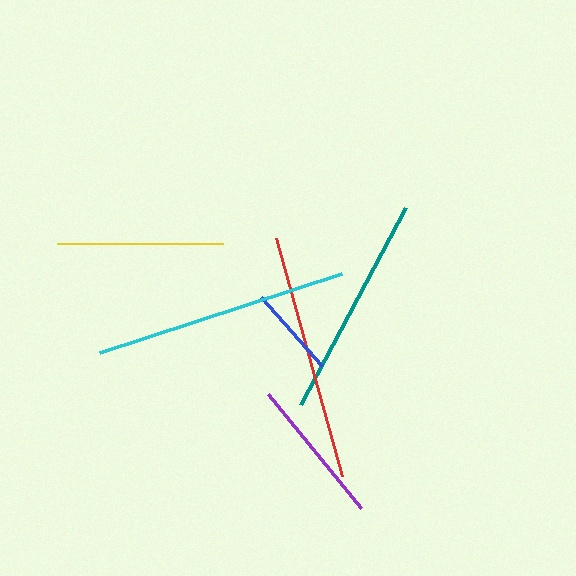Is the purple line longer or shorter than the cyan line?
The cyan line is longer than the purple line.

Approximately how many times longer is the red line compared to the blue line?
The red line is approximately 2.7 times the length of the blue line.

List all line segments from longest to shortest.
From longest to shortest: cyan, red, teal, yellow, purple, blue.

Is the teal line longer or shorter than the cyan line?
The cyan line is longer than the teal line.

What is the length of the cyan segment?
The cyan segment is approximately 254 pixels long.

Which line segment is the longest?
The cyan line is the longest at approximately 254 pixels.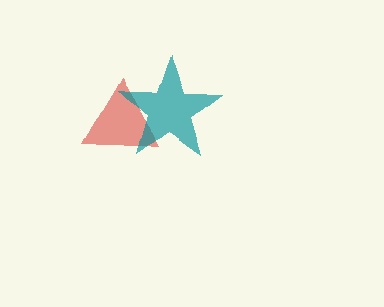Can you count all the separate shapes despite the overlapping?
Yes, there are 2 separate shapes.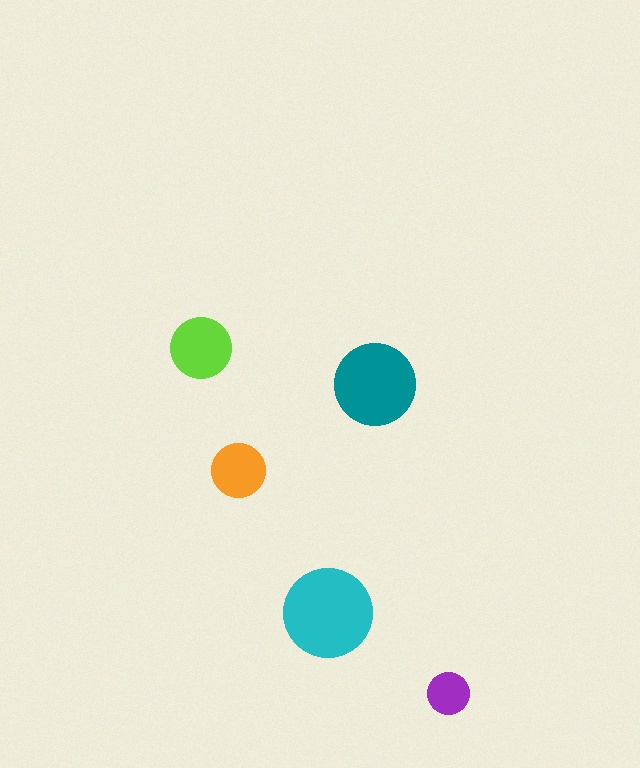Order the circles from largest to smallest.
the cyan one, the teal one, the lime one, the orange one, the purple one.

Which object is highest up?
The lime circle is topmost.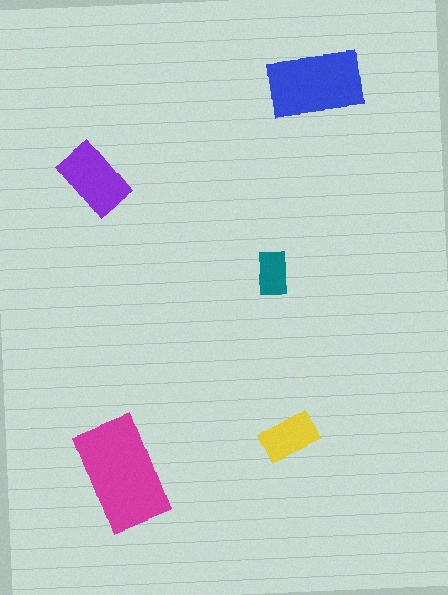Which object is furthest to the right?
The blue rectangle is rightmost.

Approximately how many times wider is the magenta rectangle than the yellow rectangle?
About 2 times wider.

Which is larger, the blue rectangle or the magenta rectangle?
The magenta one.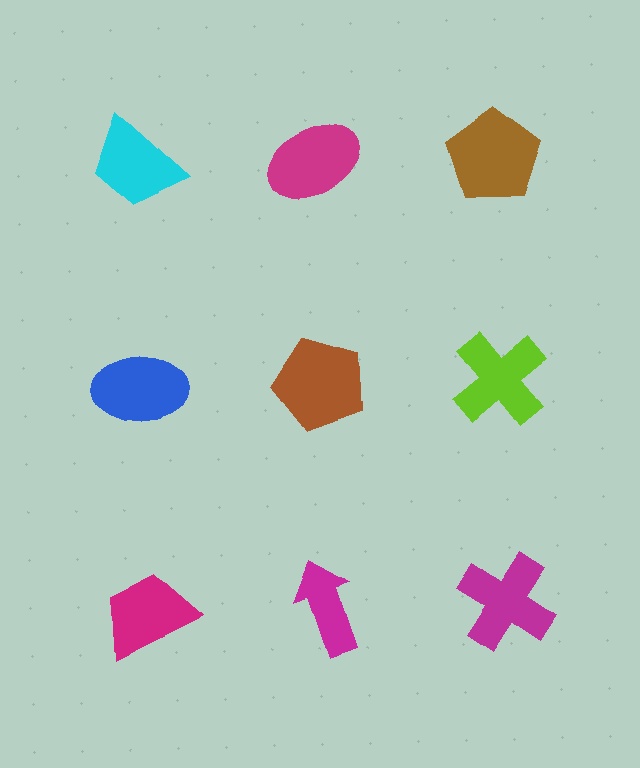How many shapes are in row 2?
3 shapes.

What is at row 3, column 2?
A magenta arrow.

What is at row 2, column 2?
A brown pentagon.